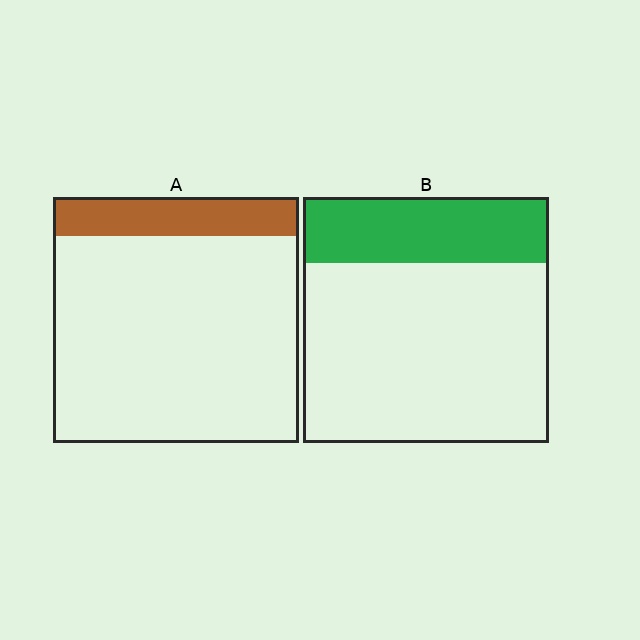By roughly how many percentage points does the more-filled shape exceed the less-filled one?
By roughly 10 percentage points (B over A).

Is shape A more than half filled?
No.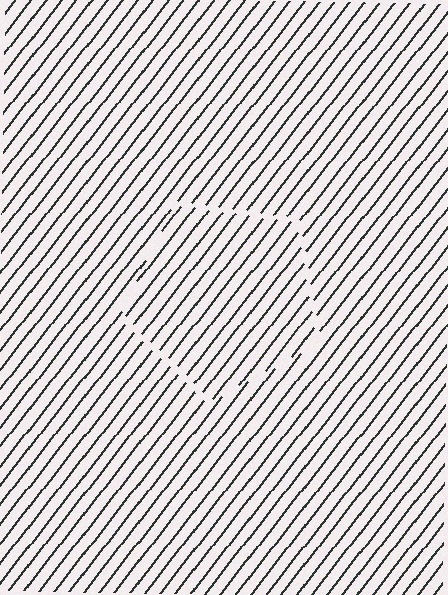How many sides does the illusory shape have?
5 sides — the line-ends trace a pentagon.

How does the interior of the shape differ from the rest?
The interior of the shape contains the same grating, shifted by half a period — the contour is defined by the phase discontinuity where line-ends from the inner and outer gratings abut.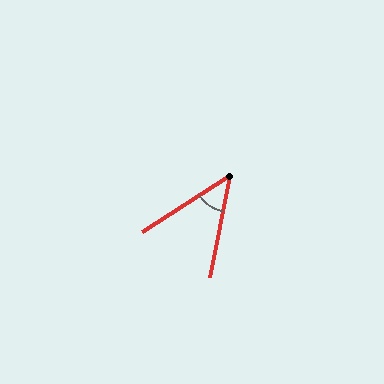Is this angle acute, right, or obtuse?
It is acute.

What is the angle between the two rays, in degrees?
Approximately 46 degrees.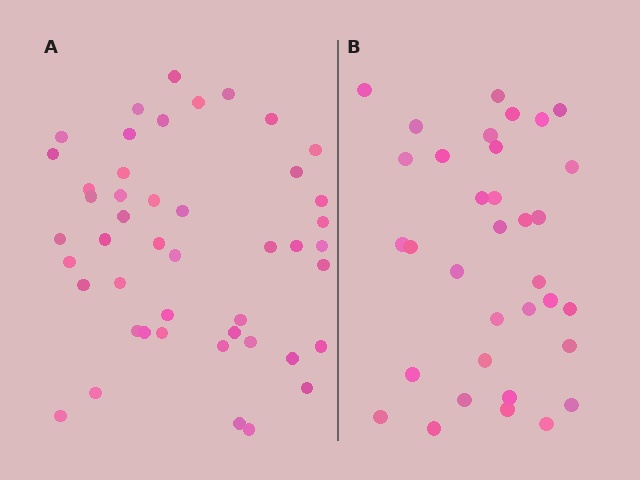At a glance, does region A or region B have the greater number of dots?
Region A (the left region) has more dots.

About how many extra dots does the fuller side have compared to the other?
Region A has roughly 12 or so more dots than region B.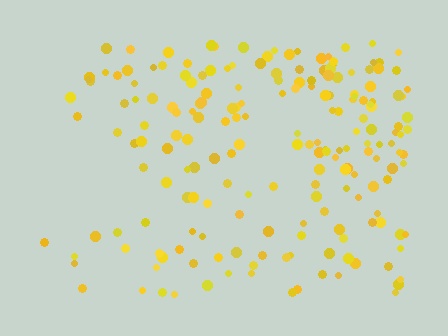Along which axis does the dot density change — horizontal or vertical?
Horizontal.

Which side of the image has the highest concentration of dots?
The right.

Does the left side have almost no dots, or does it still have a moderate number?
Still a moderate number, just noticeably fewer than the right.